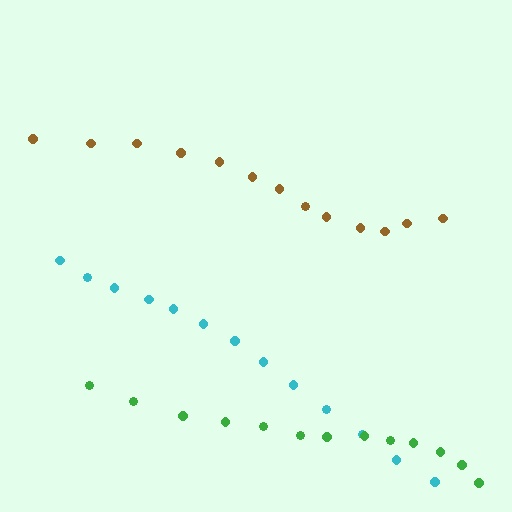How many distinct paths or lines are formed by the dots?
There are 3 distinct paths.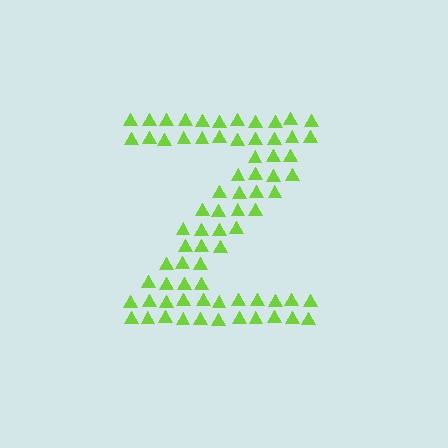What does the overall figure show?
The overall figure shows the letter Z.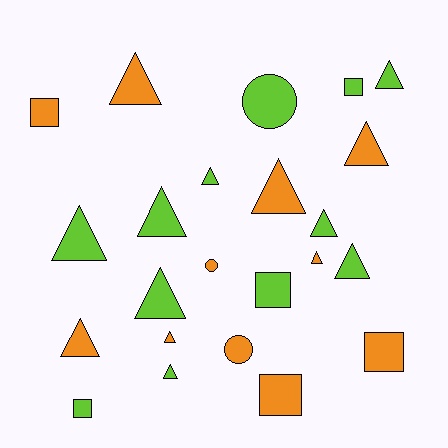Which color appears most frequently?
Lime, with 12 objects.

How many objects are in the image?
There are 23 objects.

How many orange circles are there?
There are 2 orange circles.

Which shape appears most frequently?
Triangle, with 14 objects.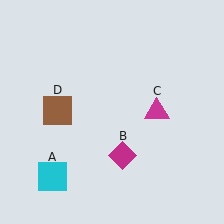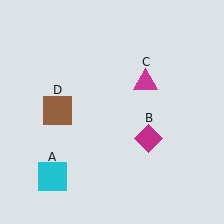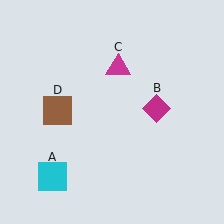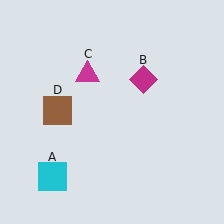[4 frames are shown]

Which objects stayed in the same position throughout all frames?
Cyan square (object A) and brown square (object D) remained stationary.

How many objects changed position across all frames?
2 objects changed position: magenta diamond (object B), magenta triangle (object C).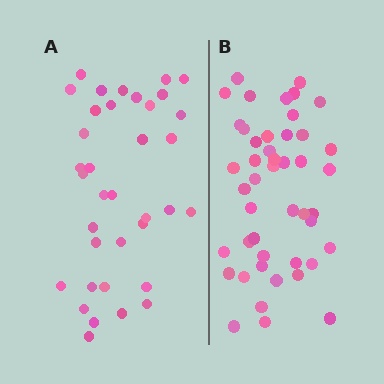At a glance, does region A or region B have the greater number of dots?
Region B (the right region) has more dots.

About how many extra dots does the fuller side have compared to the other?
Region B has roughly 10 or so more dots than region A.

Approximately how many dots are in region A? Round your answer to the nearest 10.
About 40 dots. (The exact count is 36, which rounds to 40.)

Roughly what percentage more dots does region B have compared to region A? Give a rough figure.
About 30% more.